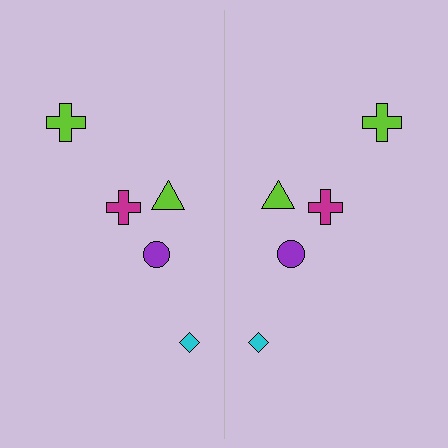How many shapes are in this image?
There are 10 shapes in this image.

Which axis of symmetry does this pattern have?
The pattern has a vertical axis of symmetry running through the center of the image.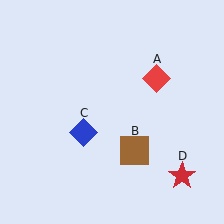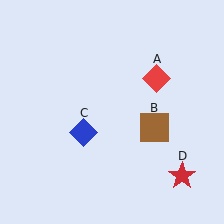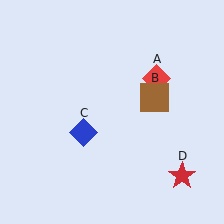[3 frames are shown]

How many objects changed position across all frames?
1 object changed position: brown square (object B).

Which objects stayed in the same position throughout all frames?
Red diamond (object A) and blue diamond (object C) and red star (object D) remained stationary.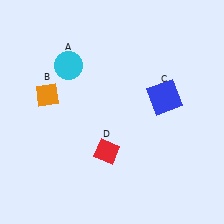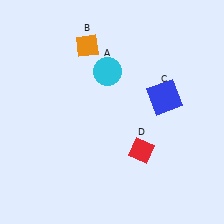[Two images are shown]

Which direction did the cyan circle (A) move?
The cyan circle (A) moved right.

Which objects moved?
The objects that moved are: the cyan circle (A), the orange diamond (B), the red diamond (D).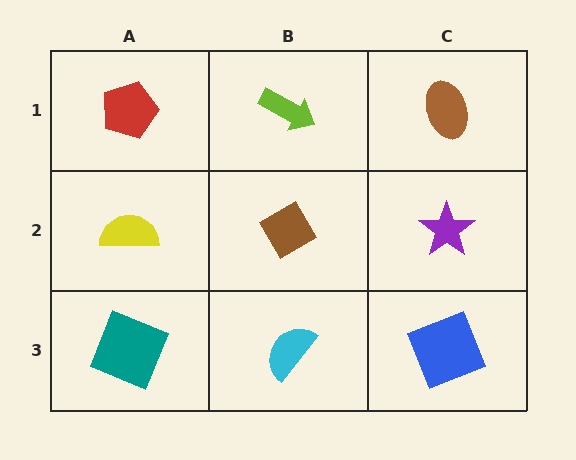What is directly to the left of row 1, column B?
A red pentagon.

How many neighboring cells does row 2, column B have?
4.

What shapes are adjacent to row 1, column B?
A brown diamond (row 2, column B), a red pentagon (row 1, column A), a brown ellipse (row 1, column C).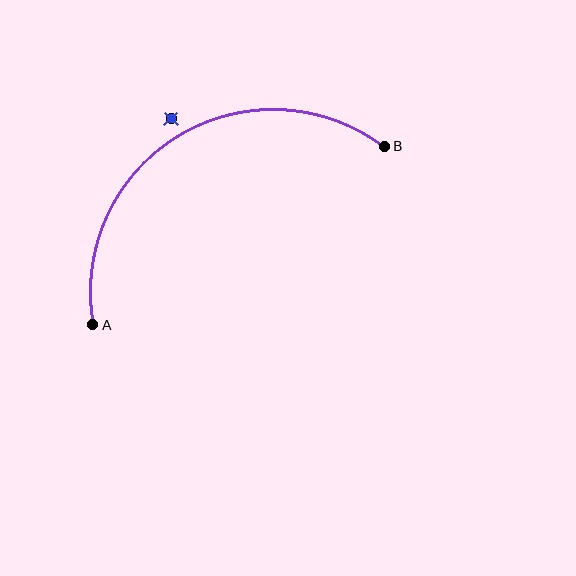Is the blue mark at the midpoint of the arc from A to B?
No — the blue mark does not lie on the arc at all. It sits slightly outside the curve.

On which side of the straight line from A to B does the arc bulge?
The arc bulges above the straight line connecting A and B.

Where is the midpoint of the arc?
The arc midpoint is the point on the curve farthest from the straight line joining A and B. It sits above that line.